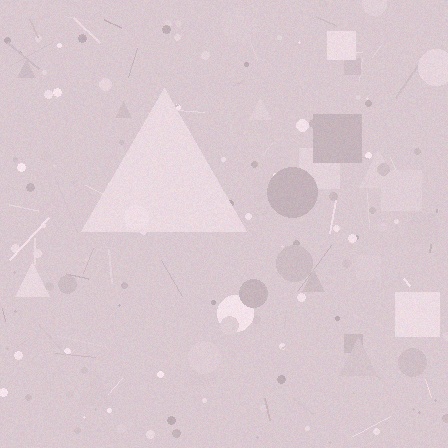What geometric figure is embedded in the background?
A triangle is embedded in the background.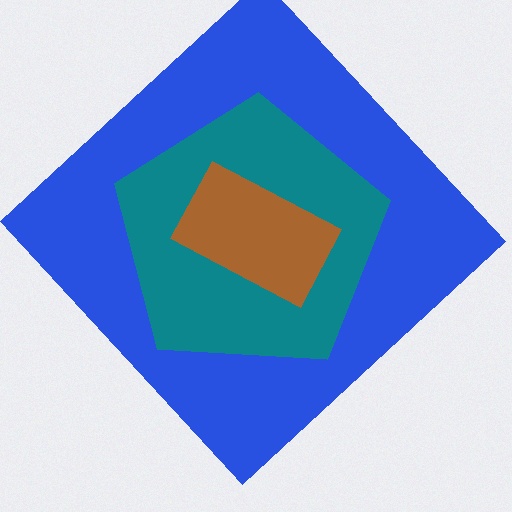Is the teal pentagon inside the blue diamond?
Yes.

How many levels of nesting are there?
3.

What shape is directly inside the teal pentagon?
The brown rectangle.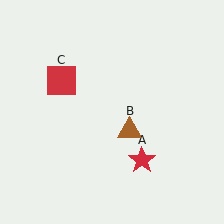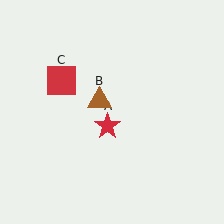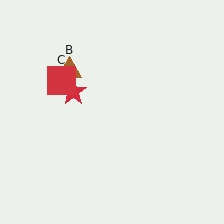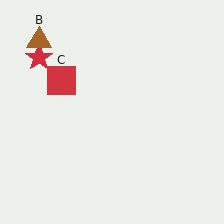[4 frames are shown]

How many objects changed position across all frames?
2 objects changed position: red star (object A), brown triangle (object B).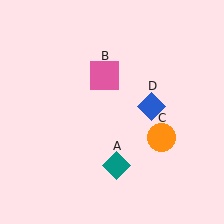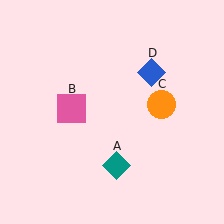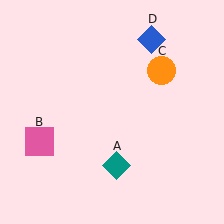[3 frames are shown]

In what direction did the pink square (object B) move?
The pink square (object B) moved down and to the left.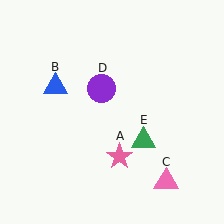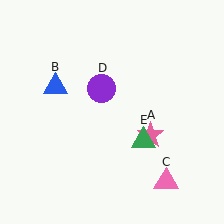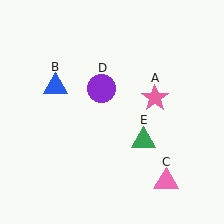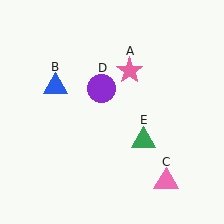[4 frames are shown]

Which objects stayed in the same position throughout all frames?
Blue triangle (object B) and pink triangle (object C) and purple circle (object D) and green triangle (object E) remained stationary.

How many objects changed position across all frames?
1 object changed position: pink star (object A).